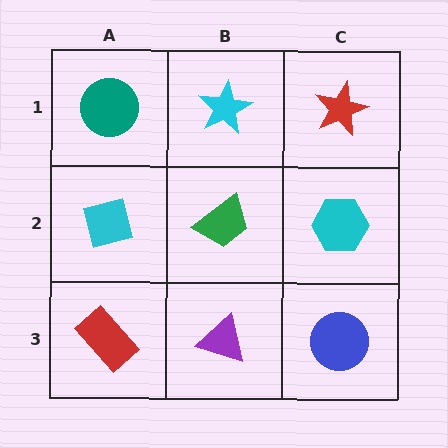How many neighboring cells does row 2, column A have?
3.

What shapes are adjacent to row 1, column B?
A green trapezoid (row 2, column B), a teal circle (row 1, column A), a red star (row 1, column C).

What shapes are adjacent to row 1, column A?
A cyan square (row 2, column A), a cyan star (row 1, column B).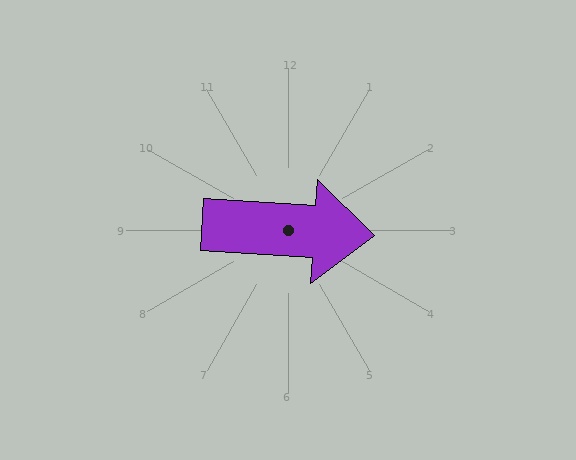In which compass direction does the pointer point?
East.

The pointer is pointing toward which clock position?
Roughly 3 o'clock.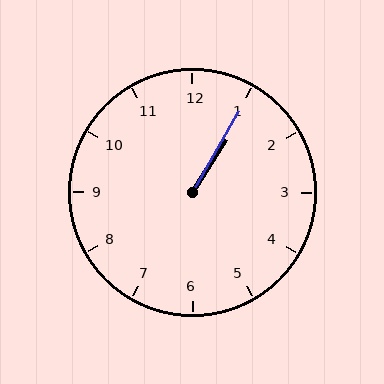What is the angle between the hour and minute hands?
Approximately 2 degrees.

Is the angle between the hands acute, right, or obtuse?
It is acute.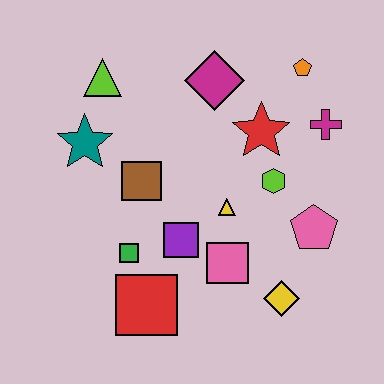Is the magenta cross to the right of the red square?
Yes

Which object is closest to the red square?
The green square is closest to the red square.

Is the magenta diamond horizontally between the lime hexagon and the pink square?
No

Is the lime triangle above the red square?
Yes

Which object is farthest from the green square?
The orange pentagon is farthest from the green square.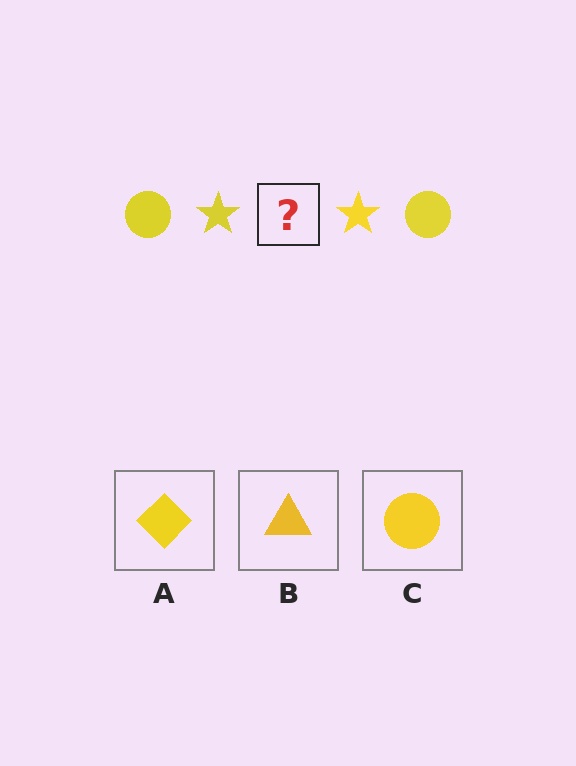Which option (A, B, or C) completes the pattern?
C.